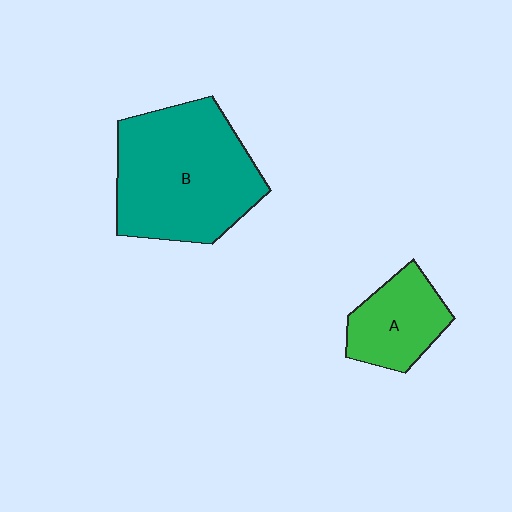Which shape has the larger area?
Shape B (teal).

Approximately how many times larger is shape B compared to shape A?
Approximately 2.3 times.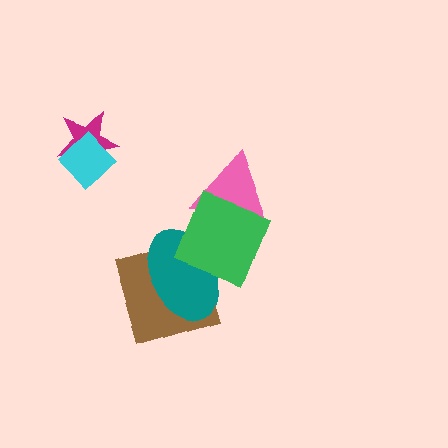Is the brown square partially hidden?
Yes, it is partially covered by another shape.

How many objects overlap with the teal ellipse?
2 objects overlap with the teal ellipse.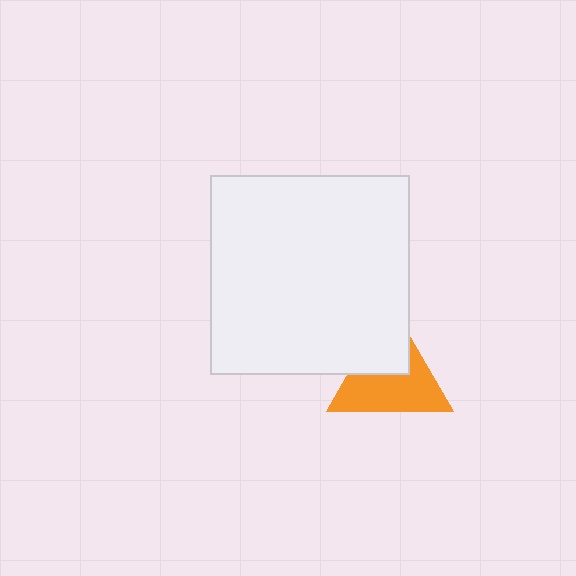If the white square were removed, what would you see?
You would see the complete orange triangle.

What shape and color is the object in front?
The object in front is a white square.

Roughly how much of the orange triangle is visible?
About half of it is visible (roughly 61%).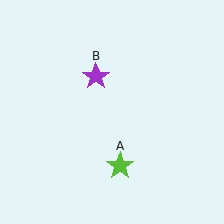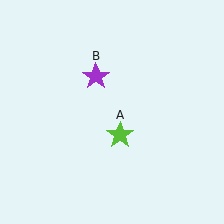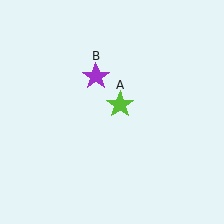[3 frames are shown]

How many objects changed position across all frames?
1 object changed position: lime star (object A).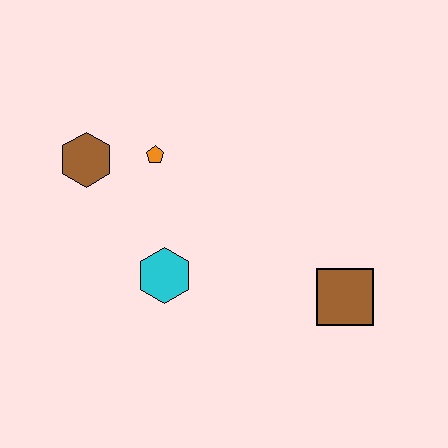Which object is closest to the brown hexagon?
The orange pentagon is closest to the brown hexagon.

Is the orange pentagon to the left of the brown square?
Yes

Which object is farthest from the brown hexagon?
The brown square is farthest from the brown hexagon.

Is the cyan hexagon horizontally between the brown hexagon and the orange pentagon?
No